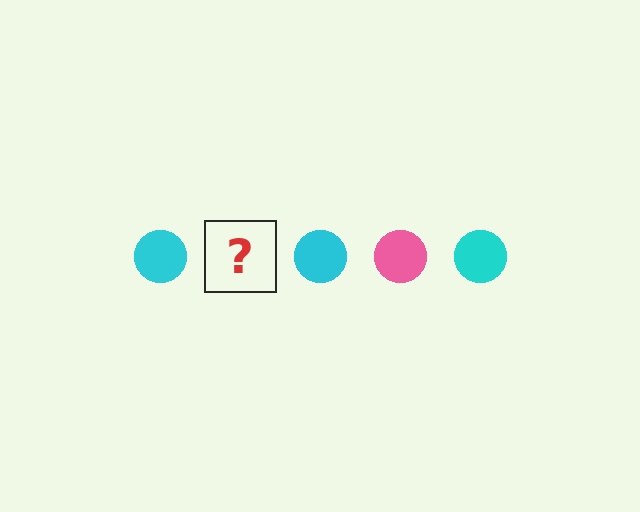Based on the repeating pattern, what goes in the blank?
The blank should be a pink circle.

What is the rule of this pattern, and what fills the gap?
The rule is that the pattern cycles through cyan, pink circles. The gap should be filled with a pink circle.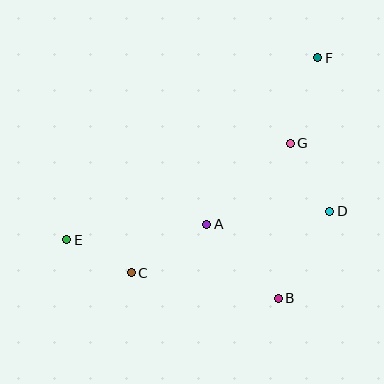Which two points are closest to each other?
Points C and E are closest to each other.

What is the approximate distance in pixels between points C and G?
The distance between C and G is approximately 205 pixels.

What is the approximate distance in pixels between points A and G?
The distance between A and G is approximately 117 pixels.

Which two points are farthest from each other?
Points E and F are farthest from each other.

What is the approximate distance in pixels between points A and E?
The distance between A and E is approximately 141 pixels.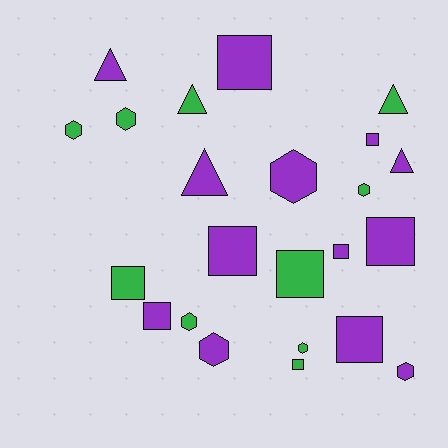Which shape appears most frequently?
Square, with 10 objects.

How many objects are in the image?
There are 23 objects.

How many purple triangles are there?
There are 3 purple triangles.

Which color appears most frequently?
Purple, with 13 objects.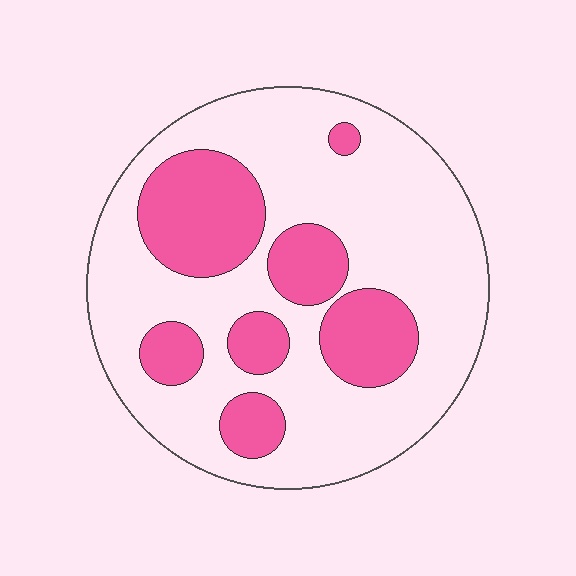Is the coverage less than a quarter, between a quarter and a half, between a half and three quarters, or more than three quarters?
Between a quarter and a half.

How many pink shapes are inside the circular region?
7.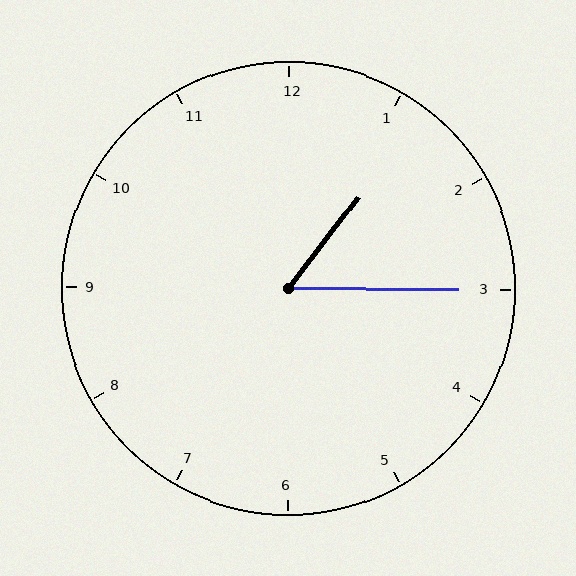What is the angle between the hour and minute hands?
Approximately 52 degrees.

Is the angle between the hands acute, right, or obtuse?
It is acute.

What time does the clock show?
1:15.